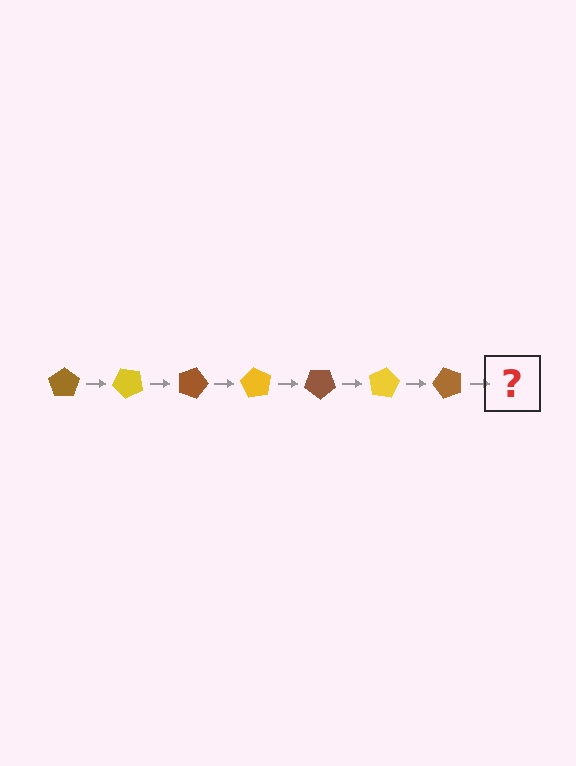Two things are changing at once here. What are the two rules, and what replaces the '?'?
The two rules are that it rotates 45 degrees each step and the color cycles through brown and yellow. The '?' should be a yellow pentagon, rotated 315 degrees from the start.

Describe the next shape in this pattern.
It should be a yellow pentagon, rotated 315 degrees from the start.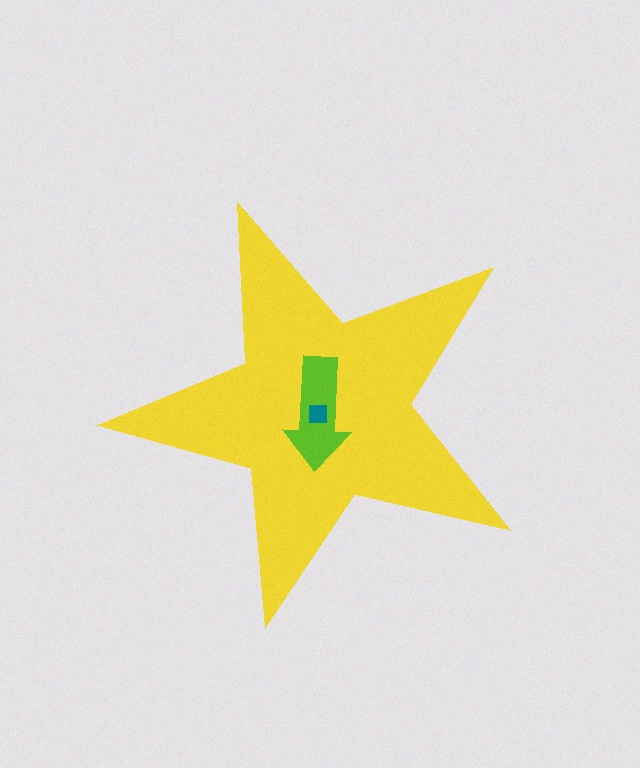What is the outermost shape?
The yellow star.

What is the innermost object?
The teal square.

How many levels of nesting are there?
3.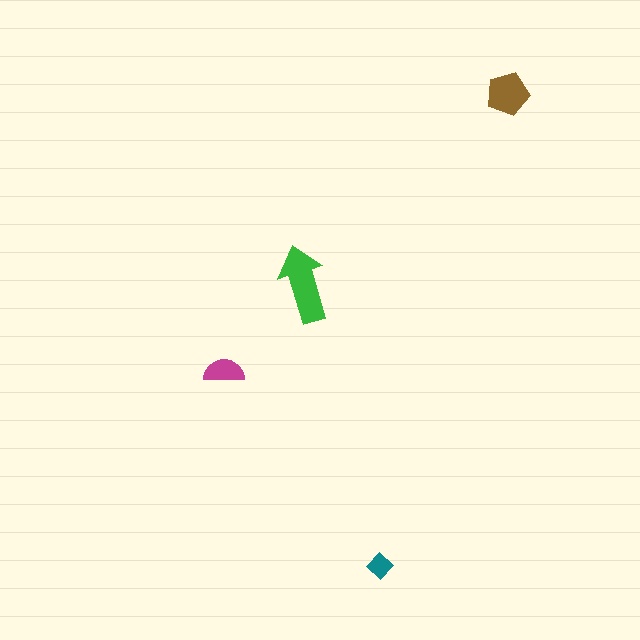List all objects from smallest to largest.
The teal diamond, the magenta semicircle, the brown pentagon, the green arrow.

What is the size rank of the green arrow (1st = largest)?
1st.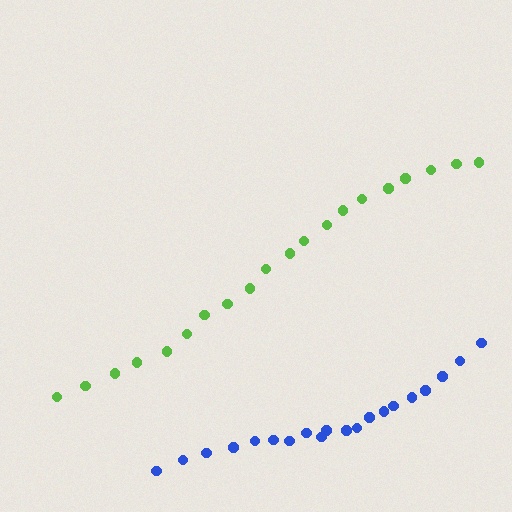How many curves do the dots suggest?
There are 2 distinct paths.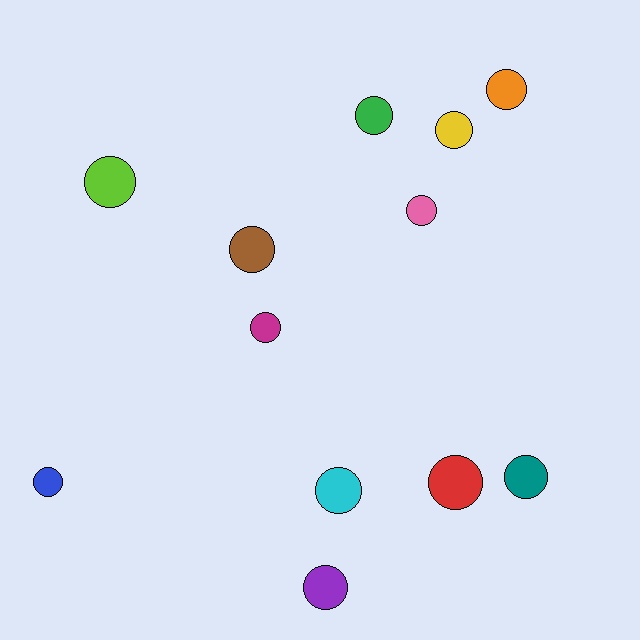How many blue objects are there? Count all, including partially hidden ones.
There is 1 blue object.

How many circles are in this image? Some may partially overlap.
There are 12 circles.